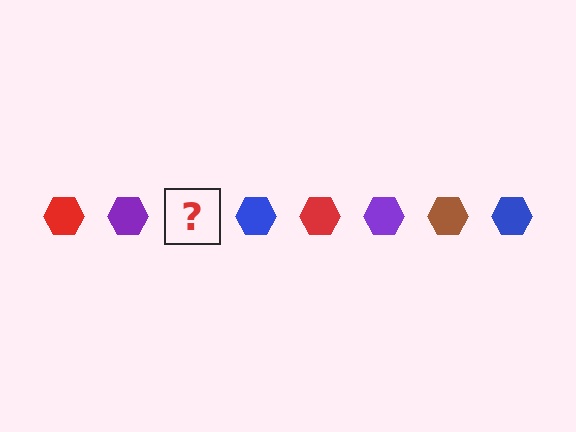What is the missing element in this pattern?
The missing element is a brown hexagon.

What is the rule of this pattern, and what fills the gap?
The rule is that the pattern cycles through red, purple, brown, blue hexagons. The gap should be filled with a brown hexagon.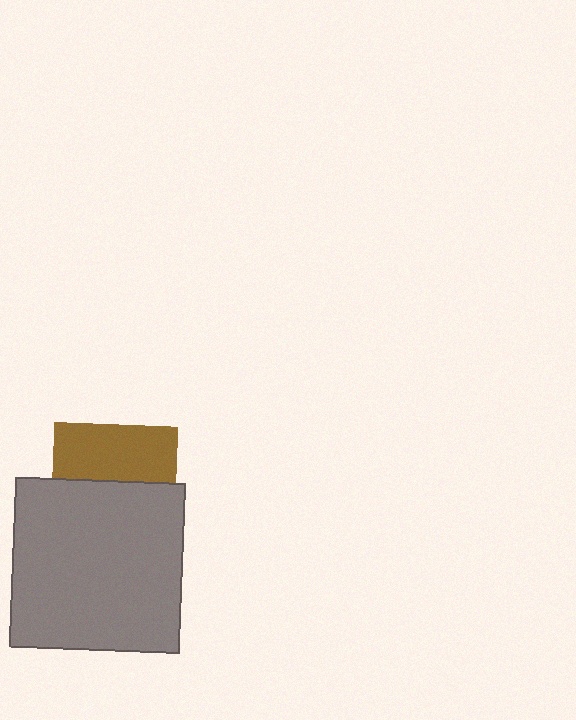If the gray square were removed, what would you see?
You would see the complete brown square.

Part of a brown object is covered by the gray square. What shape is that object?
It is a square.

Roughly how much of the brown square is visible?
About half of it is visible (roughly 45%).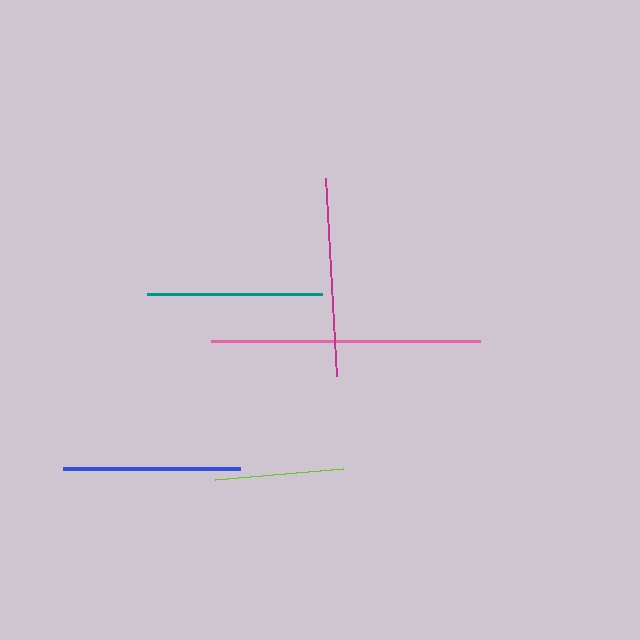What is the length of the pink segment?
The pink segment is approximately 269 pixels long.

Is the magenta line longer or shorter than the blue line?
The magenta line is longer than the blue line.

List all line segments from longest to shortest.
From longest to shortest: pink, magenta, blue, teal, lime.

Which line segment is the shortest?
The lime line is the shortest at approximately 128 pixels.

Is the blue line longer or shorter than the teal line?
The blue line is longer than the teal line.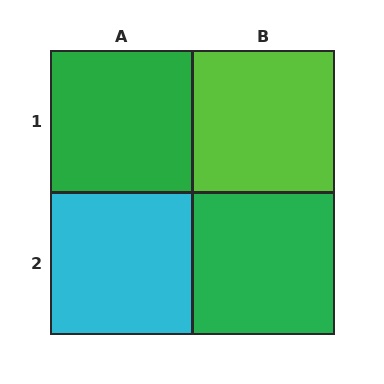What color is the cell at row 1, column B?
Lime.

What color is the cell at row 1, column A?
Green.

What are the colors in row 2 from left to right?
Cyan, green.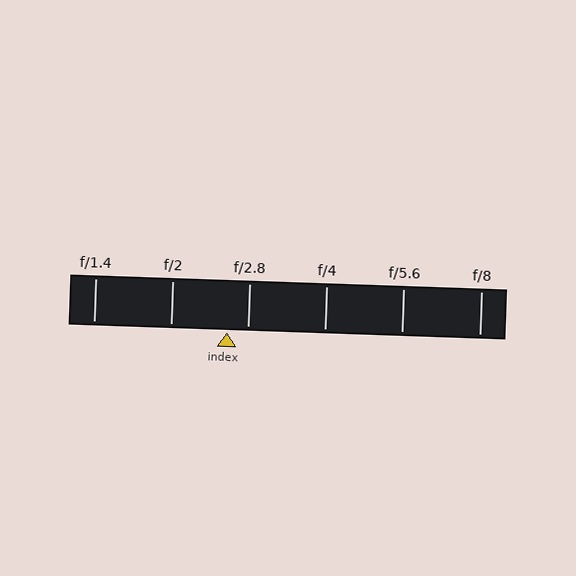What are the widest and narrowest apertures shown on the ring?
The widest aperture shown is f/1.4 and the narrowest is f/8.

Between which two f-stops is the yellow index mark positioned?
The index mark is between f/2 and f/2.8.